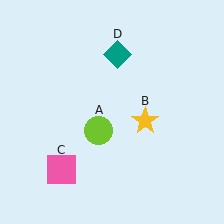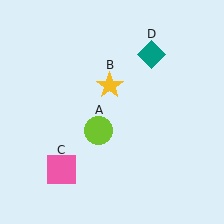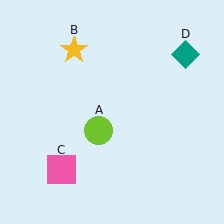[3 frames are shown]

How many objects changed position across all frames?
2 objects changed position: yellow star (object B), teal diamond (object D).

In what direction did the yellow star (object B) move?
The yellow star (object B) moved up and to the left.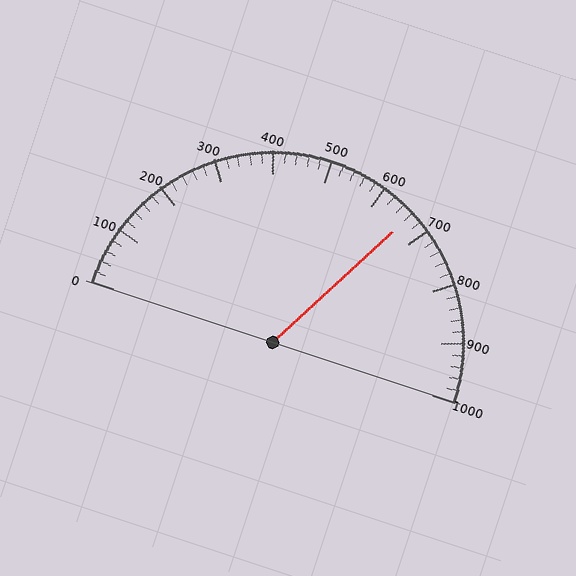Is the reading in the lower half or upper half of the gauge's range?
The reading is in the upper half of the range (0 to 1000).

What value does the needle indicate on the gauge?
The needle indicates approximately 660.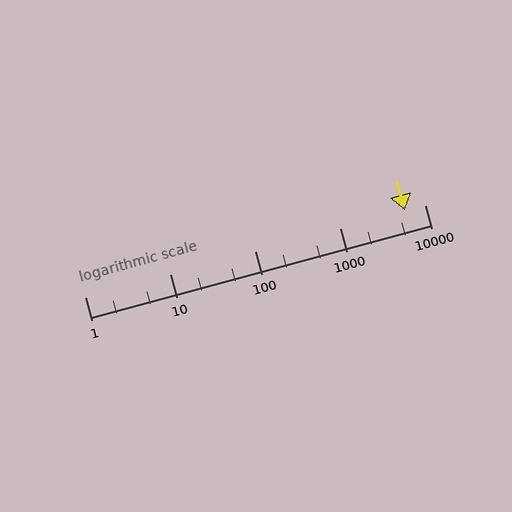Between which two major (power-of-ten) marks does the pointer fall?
The pointer is between 1000 and 10000.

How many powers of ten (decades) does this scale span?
The scale spans 4 decades, from 1 to 10000.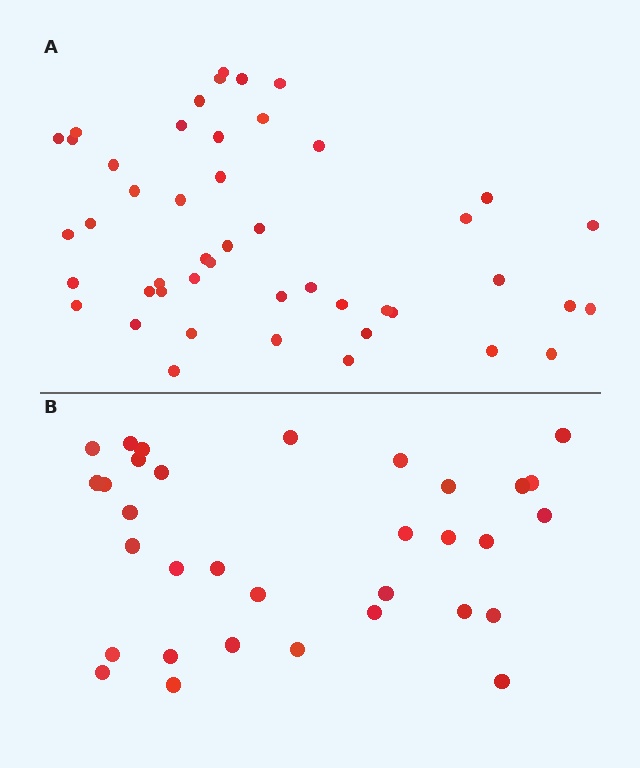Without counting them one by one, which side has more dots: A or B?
Region A (the top region) has more dots.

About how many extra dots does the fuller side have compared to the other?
Region A has approximately 15 more dots than region B.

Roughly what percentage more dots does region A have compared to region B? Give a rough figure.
About 40% more.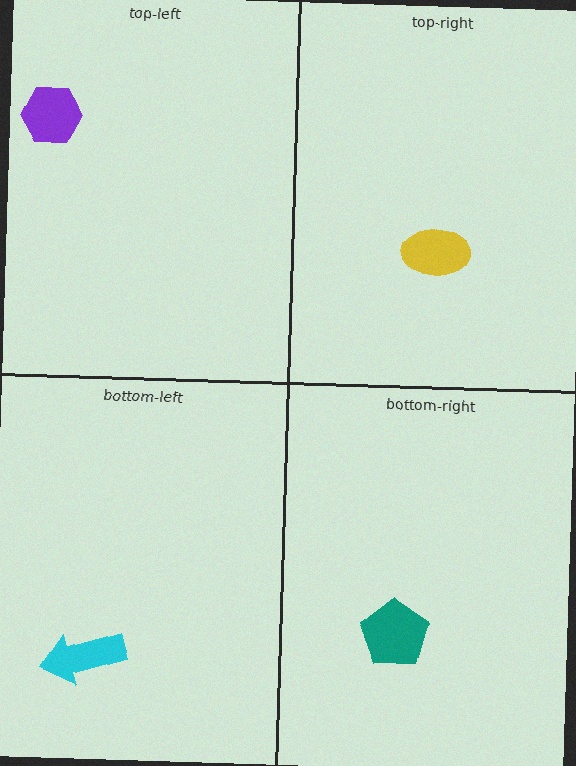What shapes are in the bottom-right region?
The teal pentagon.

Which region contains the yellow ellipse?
The top-right region.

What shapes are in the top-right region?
The yellow ellipse.